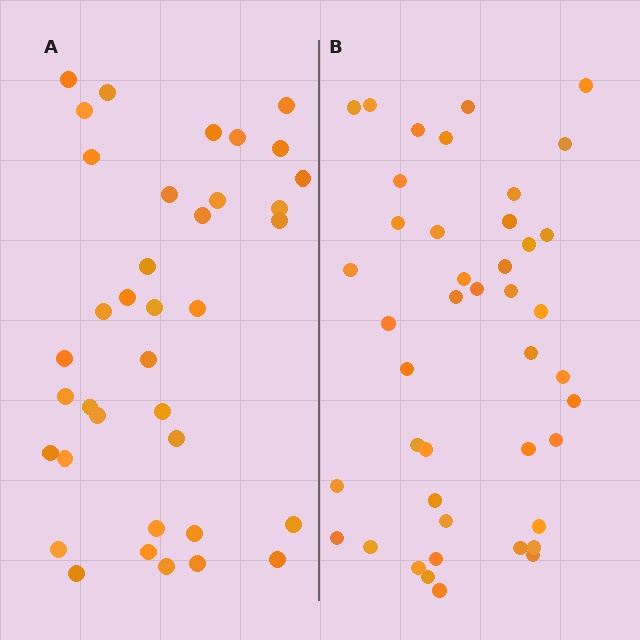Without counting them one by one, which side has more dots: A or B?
Region B (the right region) has more dots.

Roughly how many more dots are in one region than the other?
Region B has about 6 more dots than region A.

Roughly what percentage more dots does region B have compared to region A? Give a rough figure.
About 15% more.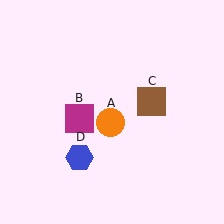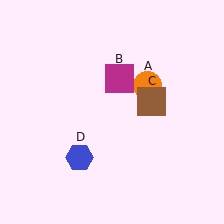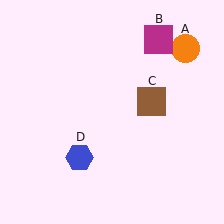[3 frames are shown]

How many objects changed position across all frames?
2 objects changed position: orange circle (object A), magenta square (object B).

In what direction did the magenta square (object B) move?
The magenta square (object B) moved up and to the right.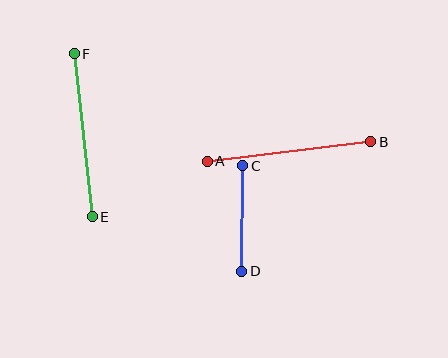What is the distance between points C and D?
The distance is approximately 106 pixels.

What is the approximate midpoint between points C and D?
The midpoint is at approximately (242, 219) pixels.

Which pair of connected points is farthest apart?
Points A and B are farthest apart.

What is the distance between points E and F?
The distance is approximately 164 pixels.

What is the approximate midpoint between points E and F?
The midpoint is at approximately (83, 135) pixels.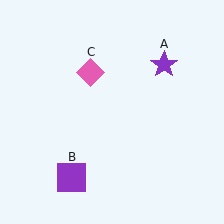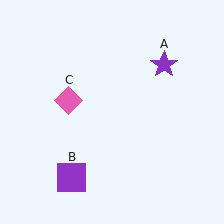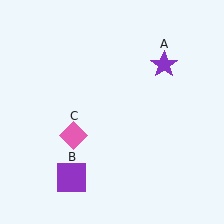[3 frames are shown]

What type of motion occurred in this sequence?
The pink diamond (object C) rotated counterclockwise around the center of the scene.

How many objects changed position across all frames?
1 object changed position: pink diamond (object C).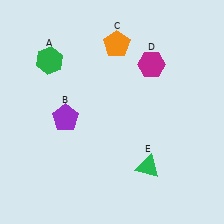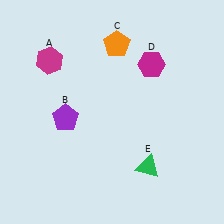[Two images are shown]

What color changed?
The hexagon (A) changed from green in Image 1 to magenta in Image 2.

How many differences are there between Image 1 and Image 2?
There is 1 difference between the two images.